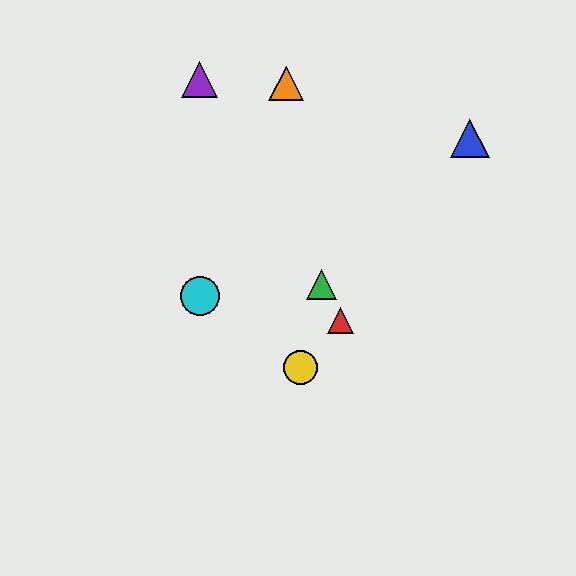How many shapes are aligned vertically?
2 shapes (the purple triangle, the cyan circle) are aligned vertically.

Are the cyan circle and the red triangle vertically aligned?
No, the cyan circle is at x≈200 and the red triangle is at x≈341.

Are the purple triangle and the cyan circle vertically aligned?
Yes, both are at x≈200.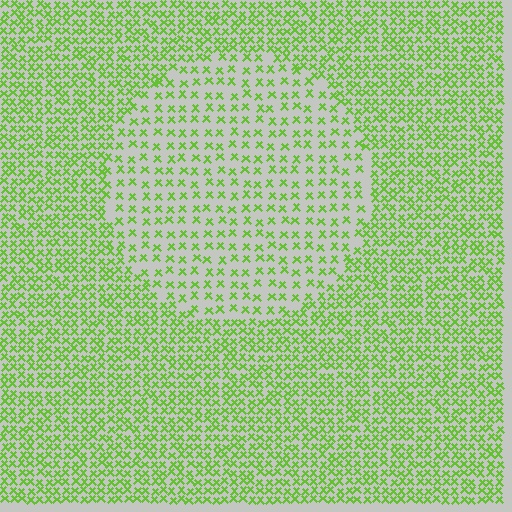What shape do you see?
I see a circle.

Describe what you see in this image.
The image contains small lime elements arranged at two different densities. A circle-shaped region is visible where the elements are less densely packed than the surrounding area.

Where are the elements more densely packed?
The elements are more densely packed outside the circle boundary.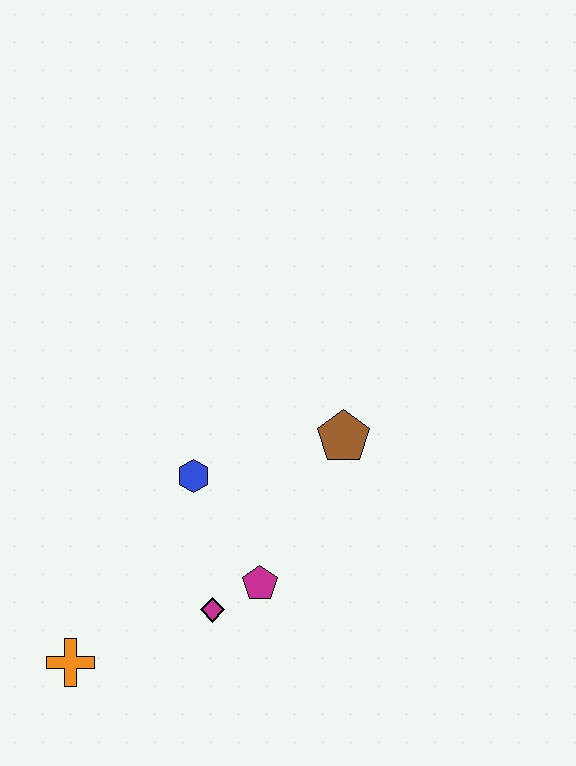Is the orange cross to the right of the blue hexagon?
No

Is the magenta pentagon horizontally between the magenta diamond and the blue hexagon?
No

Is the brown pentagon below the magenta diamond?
No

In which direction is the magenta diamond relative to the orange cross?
The magenta diamond is to the right of the orange cross.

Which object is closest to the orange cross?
The magenta diamond is closest to the orange cross.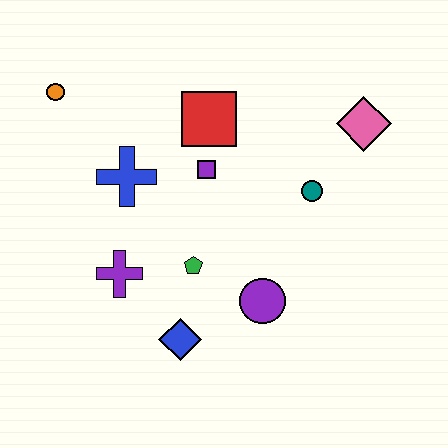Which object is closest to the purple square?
The red square is closest to the purple square.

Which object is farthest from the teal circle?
The orange circle is farthest from the teal circle.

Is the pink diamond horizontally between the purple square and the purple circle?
No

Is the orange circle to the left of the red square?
Yes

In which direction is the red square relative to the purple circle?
The red square is above the purple circle.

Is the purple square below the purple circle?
No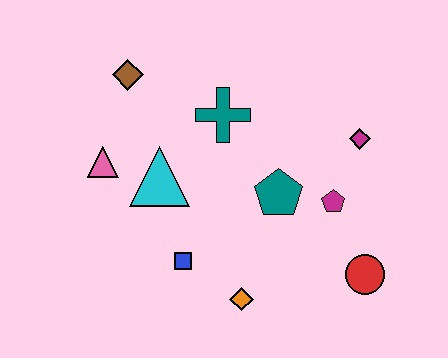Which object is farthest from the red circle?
The brown diamond is farthest from the red circle.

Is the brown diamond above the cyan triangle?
Yes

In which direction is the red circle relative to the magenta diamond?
The red circle is below the magenta diamond.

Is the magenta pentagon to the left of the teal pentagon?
No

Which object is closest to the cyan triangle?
The pink triangle is closest to the cyan triangle.